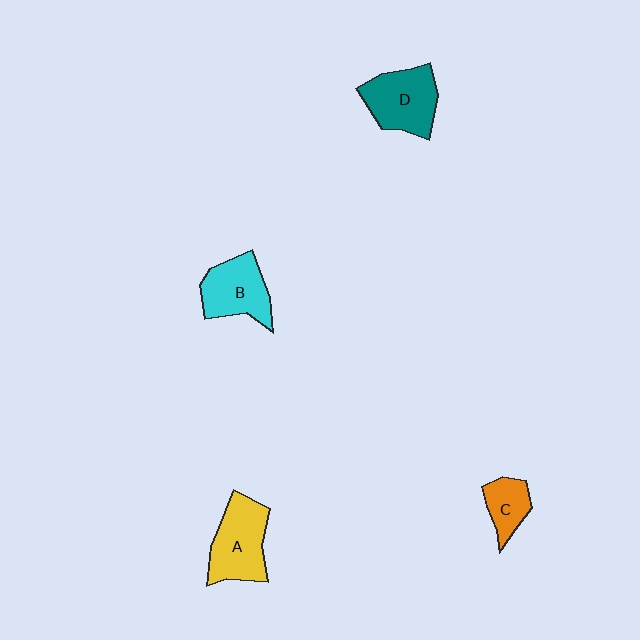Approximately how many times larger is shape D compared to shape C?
Approximately 1.9 times.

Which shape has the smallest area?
Shape C (orange).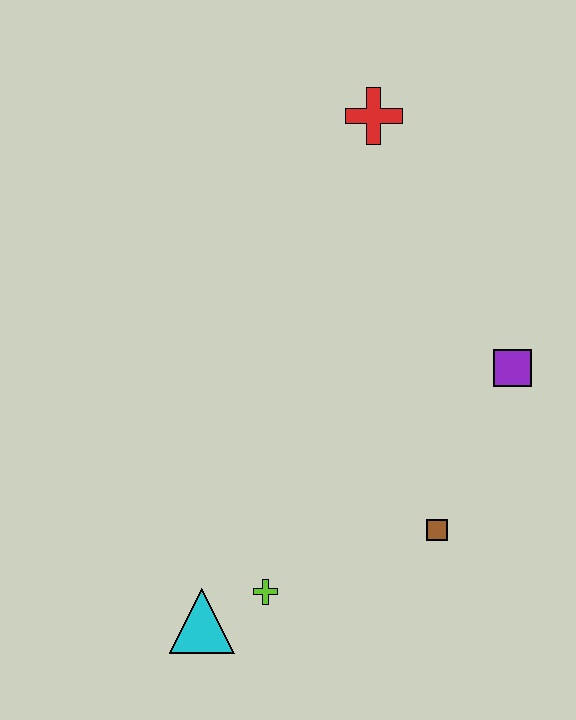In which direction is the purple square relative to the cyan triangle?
The purple square is to the right of the cyan triangle.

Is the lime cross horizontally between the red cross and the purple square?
No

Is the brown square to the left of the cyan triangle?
No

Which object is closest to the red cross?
The purple square is closest to the red cross.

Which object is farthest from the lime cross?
The red cross is farthest from the lime cross.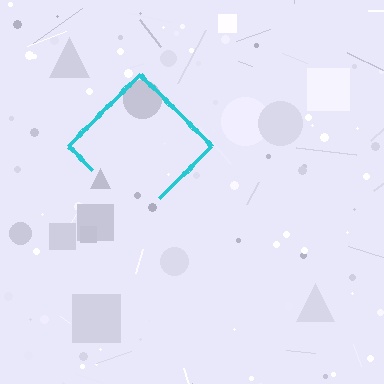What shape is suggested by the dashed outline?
The dashed outline suggests a diamond.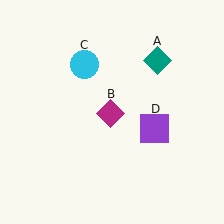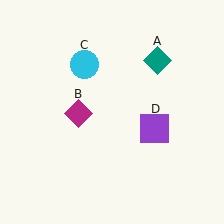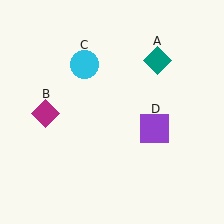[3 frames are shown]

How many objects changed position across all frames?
1 object changed position: magenta diamond (object B).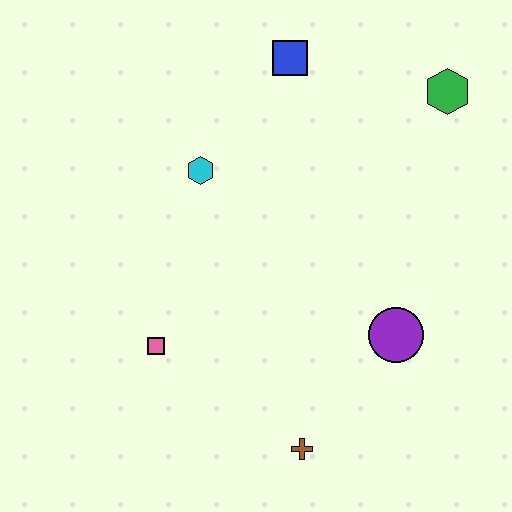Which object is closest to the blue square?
The cyan hexagon is closest to the blue square.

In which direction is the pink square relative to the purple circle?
The pink square is to the left of the purple circle.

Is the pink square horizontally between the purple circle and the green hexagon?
No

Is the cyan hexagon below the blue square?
Yes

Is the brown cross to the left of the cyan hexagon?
No